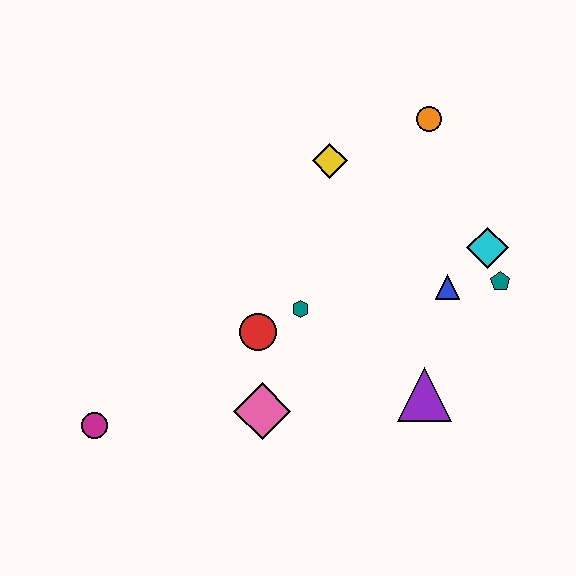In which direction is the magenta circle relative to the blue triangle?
The magenta circle is to the left of the blue triangle.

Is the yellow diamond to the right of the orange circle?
No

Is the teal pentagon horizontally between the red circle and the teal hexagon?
No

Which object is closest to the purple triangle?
The blue triangle is closest to the purple triangle.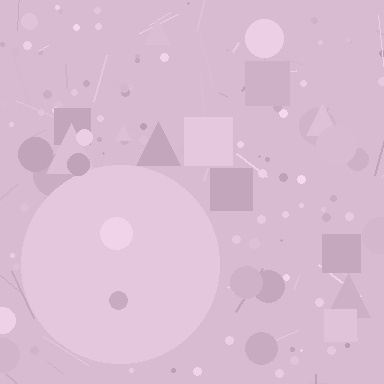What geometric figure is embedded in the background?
A circle is embedded in the background.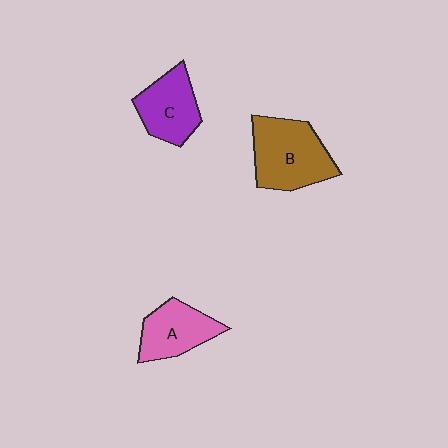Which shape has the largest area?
Shape B (brown).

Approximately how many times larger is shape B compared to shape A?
Approximately 1.4 times.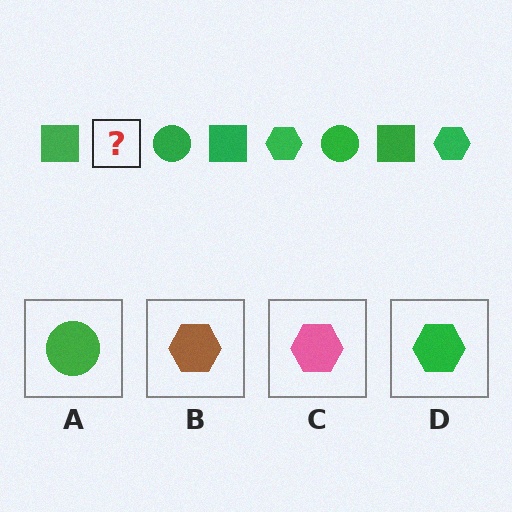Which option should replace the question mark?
Option D.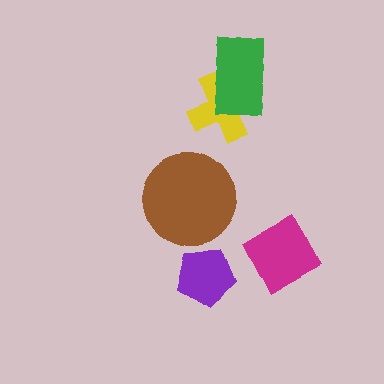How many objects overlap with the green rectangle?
1 object overlaps with the green rectangle.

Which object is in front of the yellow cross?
The green rectangle is in front of the yellow cross.